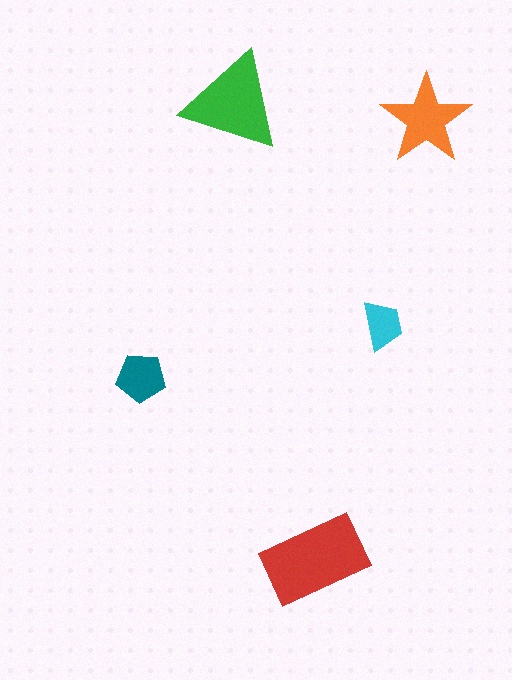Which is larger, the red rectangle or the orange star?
The red rectangle.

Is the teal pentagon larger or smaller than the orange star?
Smaller.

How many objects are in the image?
There are 5 objects in the image.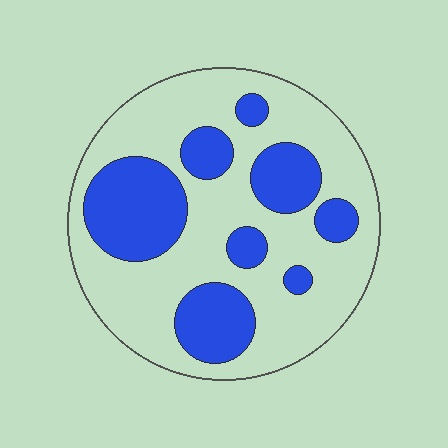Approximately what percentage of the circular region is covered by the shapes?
Approximately 30%.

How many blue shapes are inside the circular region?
8.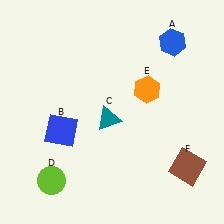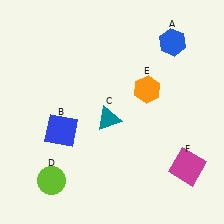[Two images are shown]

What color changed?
The square (F) changed from brown in Image 1 to magenta in Image 2.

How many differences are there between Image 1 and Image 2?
There is 1 difference between the two images.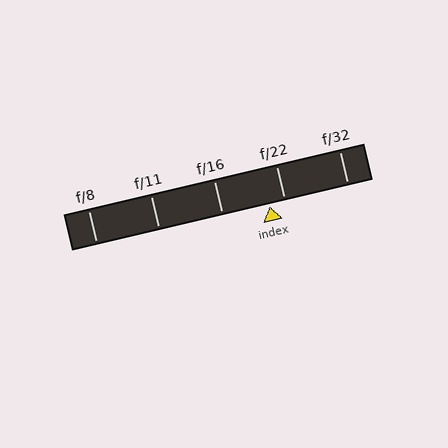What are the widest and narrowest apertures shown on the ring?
The widest aperture shown is f/8 and the narrowest is f/32.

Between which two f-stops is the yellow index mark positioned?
The index mark is between f/16 and f/22.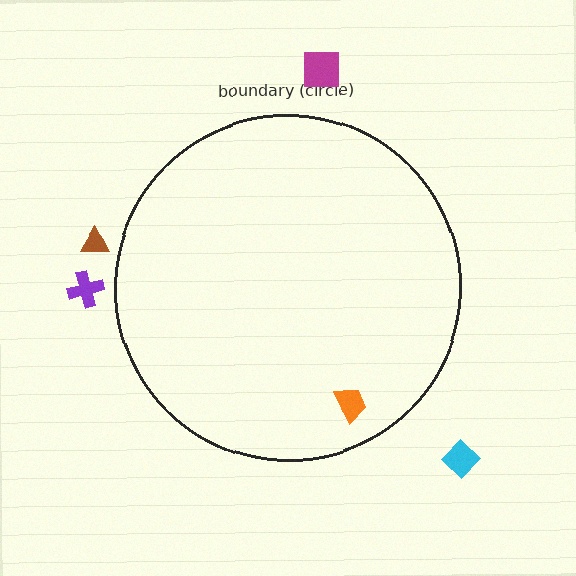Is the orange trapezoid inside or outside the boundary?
Inside.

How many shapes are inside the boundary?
1 inside, 4 outside.